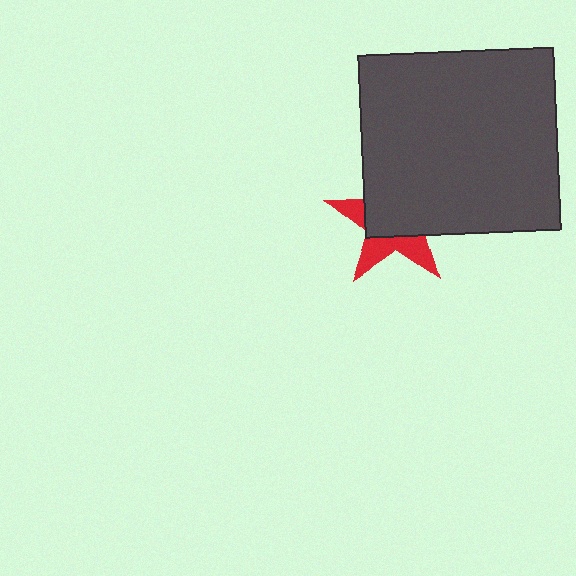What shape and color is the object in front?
The object in front is a dark gray rectangle.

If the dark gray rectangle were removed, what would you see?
You would see the complete red star.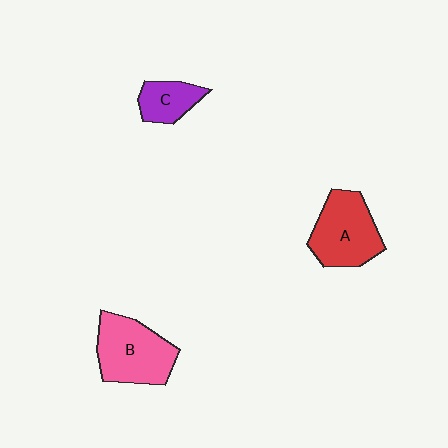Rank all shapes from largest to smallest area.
From largest to smallest: B (pink), A (red), C (purple).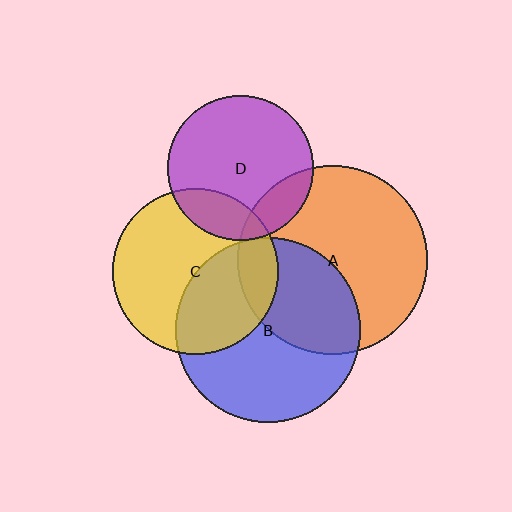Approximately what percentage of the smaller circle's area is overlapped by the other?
Approximately 20%.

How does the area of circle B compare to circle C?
Approximately 1.2 times.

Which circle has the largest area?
Circle A (orange).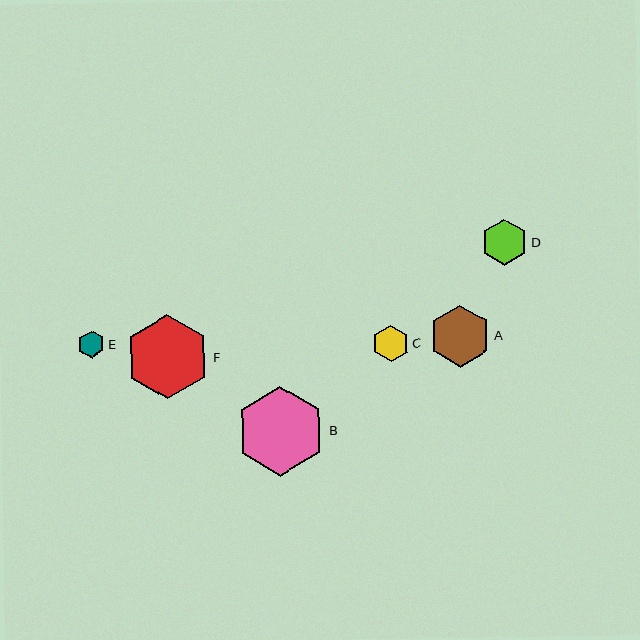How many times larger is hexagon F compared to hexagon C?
Hexagon F is approximately 2.3 times the size of hexagon C.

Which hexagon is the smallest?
Hexagon E is the smallest with a size of approximately 27 pixels.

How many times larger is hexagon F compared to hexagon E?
Hexagon F is approximately 3.1 times the size of hexagon E.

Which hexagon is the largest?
Hexagon B is the largest with a size of approximately 90 pixels.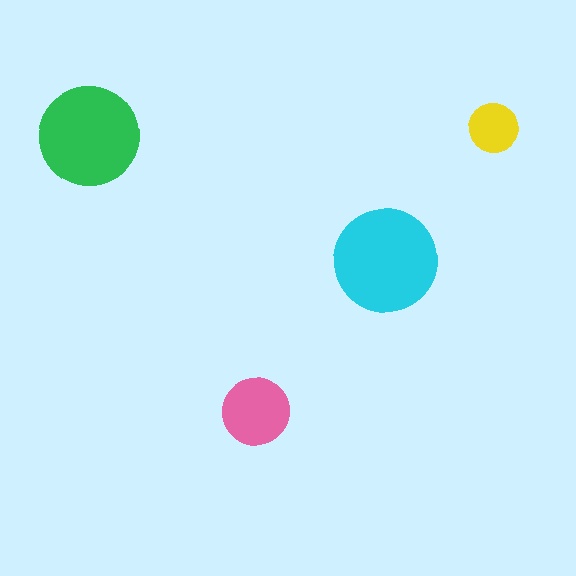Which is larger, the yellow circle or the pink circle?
The pink one.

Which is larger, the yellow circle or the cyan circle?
The cyan one.